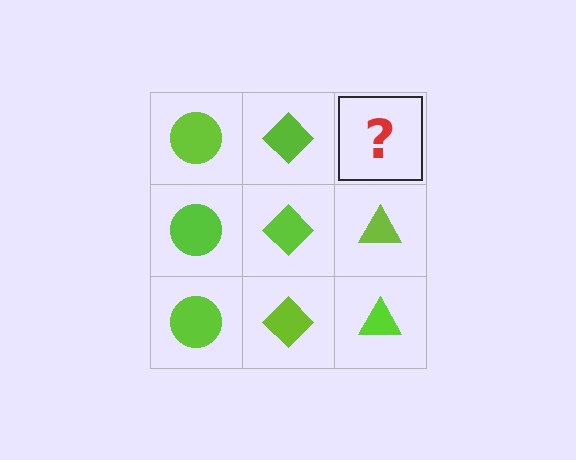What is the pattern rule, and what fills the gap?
The rule is that each column has a consistent shape. The gap should be filled with a lime triangle.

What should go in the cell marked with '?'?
The missing cell should contain a lime triangle.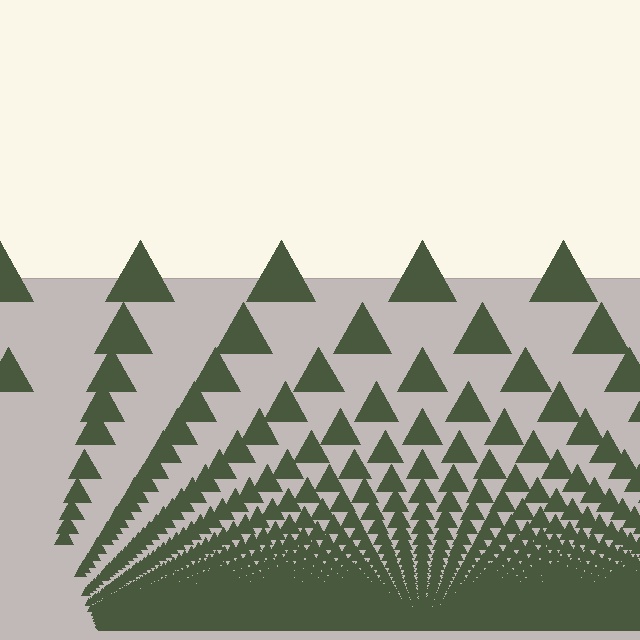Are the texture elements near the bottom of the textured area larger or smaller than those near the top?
Smaller. The gradient is inverted — elements near the bottom are smaller and denser.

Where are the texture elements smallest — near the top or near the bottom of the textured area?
Near the bottom.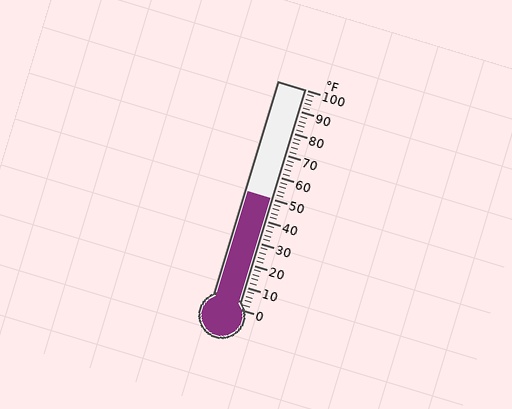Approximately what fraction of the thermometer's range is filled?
The thermometer is filled to approximately 50% of its range.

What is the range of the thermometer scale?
The thermometer scale ranges from 0°F to 100°F.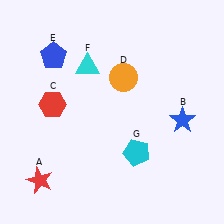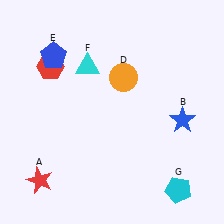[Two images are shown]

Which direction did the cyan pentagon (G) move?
The cyan pentagon (G) moved right.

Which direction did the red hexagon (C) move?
The red hexagon (C) moved up.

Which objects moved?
The objects that moved are: the red hexagon (C), the cyan pentagon (G).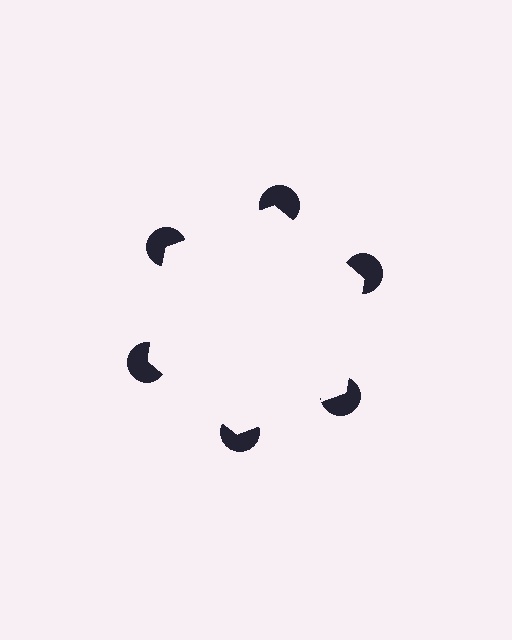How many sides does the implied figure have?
6 sides.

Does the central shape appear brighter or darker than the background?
It typically appears slightly brighter than the background, even though no actual brightness change is drawn.